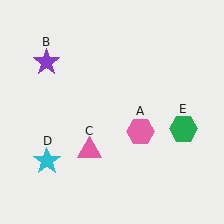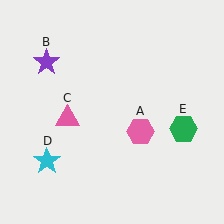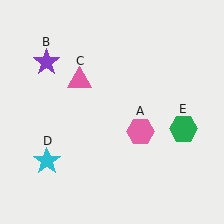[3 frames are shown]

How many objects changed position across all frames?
1 object changed position: pink triangle (object C).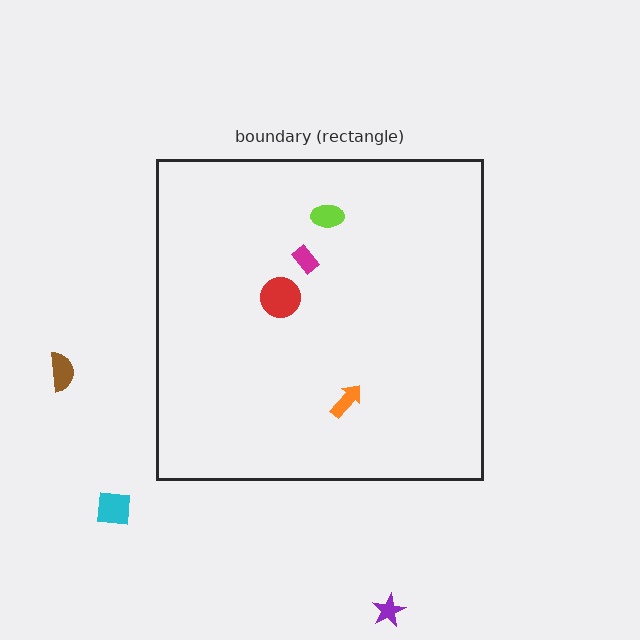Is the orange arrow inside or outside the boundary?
Inside.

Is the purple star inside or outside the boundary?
Outside.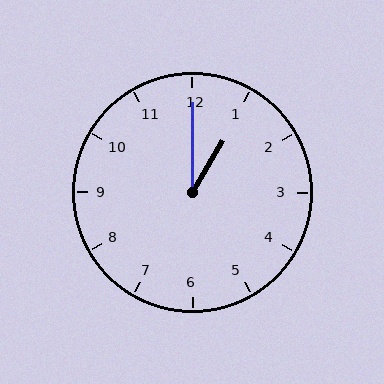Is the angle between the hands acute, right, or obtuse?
It is acute.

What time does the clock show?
1:00.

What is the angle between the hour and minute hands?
Approximately 30 degrees.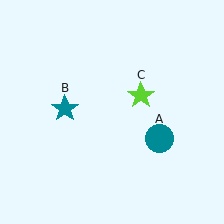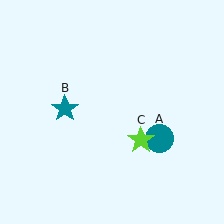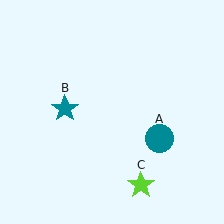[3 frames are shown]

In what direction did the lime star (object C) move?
The lime star (object C) moved down.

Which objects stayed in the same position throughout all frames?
Teal circle (object A) and teal star (object B) remained stationary.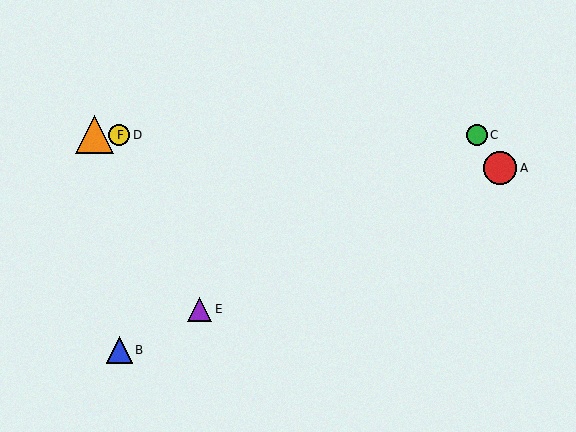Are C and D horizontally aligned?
Yes, both are at y≈135.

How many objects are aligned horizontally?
3 objects (C, D, F) are aligned horizontally.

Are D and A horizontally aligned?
No, D is at y≈135 and A is at y≈168.